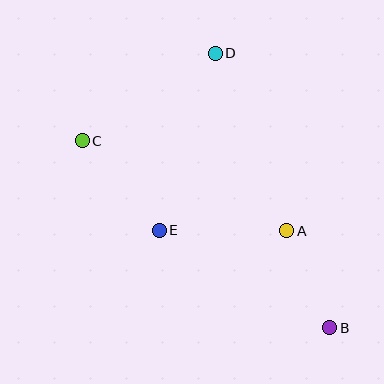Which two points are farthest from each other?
Points B and C are farthest from each other.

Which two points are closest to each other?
Points A and B are closest to each other.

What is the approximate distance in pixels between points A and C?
The distance between A and C is approximately 223 pixels.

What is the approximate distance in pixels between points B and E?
The distance between B and E is approximately 196 pixels.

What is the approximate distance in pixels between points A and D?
The distance between A and D is approximately 192 pixels.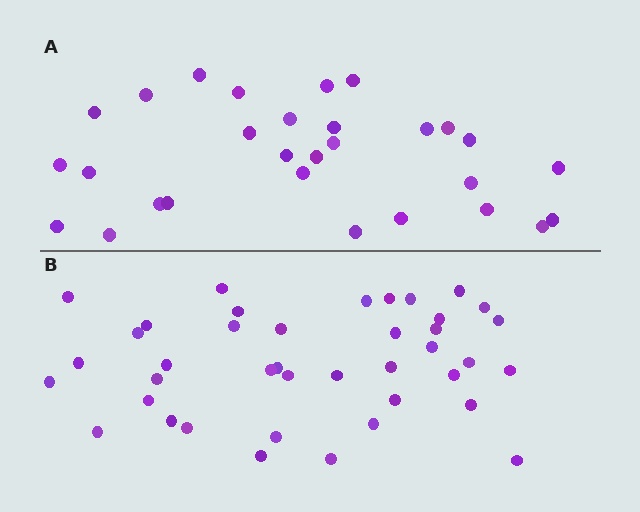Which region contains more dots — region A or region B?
Region B (the bottom region) has more dots.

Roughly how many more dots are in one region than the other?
Region B has roughly 12 or so more dots than region A.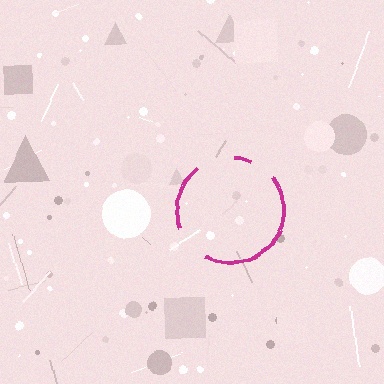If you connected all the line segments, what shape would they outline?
They would outline a circle.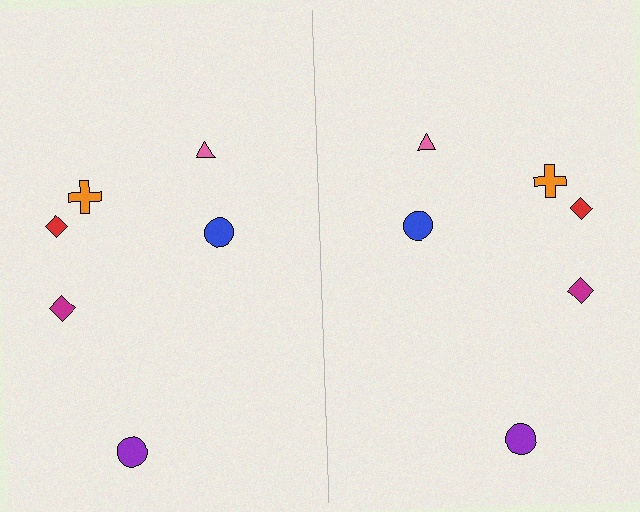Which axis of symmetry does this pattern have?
The pattern has a vertical axis of symmetry running through the center of the image.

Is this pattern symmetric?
Yes, this pattern has bilateral (reflection) symmetry.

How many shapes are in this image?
There are 12 shapes in this image.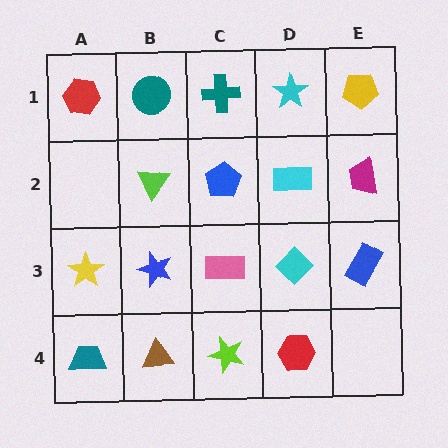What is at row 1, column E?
A yellow pentagon.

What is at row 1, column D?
A cyan star.